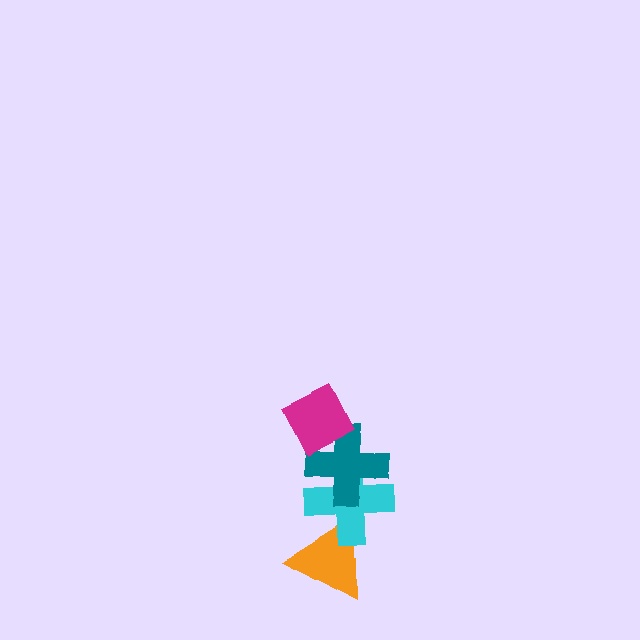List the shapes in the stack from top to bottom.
From top to bottom: the magenta diamond, the teal cross, the cyan cross, the orange triangle.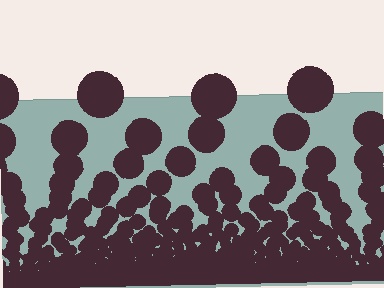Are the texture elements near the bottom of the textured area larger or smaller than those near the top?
Smaller. The gradient is inverted — elements near the bottom are smaller and denser.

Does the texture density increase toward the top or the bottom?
Density increases toward the bottom.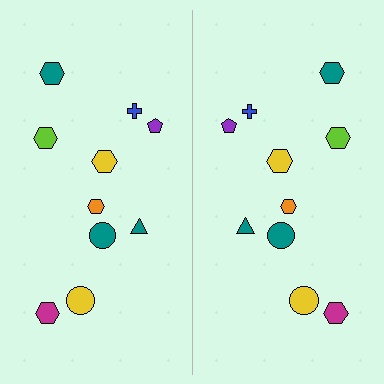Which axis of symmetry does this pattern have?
The pattern has a vertical axis of symmetry running through the center of the image.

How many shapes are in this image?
There are 20 shapes in this image.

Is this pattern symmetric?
Yes, this pattern has bilateral (reflection) symmetry.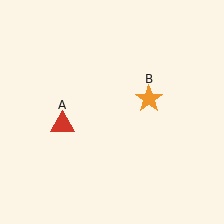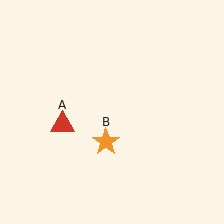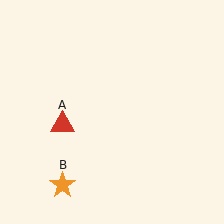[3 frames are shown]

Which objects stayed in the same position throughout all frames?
Red triangle (object A) remained stationary.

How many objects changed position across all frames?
1 object changed position: orange star (object B).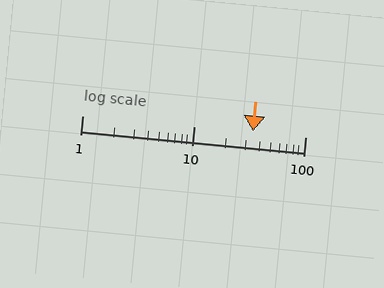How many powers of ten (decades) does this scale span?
The scale spans 2 decades, from 1 to 100.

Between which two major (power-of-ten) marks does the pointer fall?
The pointer is between 10 and 100.